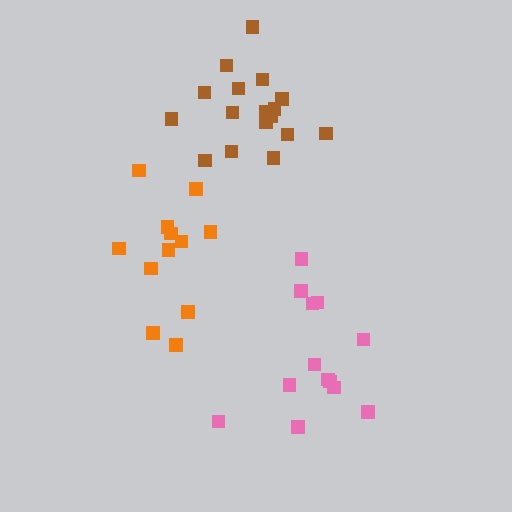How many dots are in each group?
Group 1: 13 dots, Group 2: 18 dots, Group 3: 12 dots (43 total).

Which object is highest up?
The brown cluster is topmost.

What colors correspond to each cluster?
The clusters are colored: pink, brown, orange.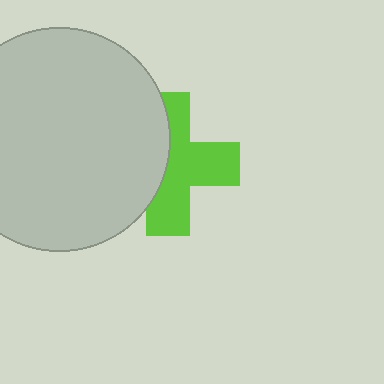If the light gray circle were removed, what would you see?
You would see the complete lime cross.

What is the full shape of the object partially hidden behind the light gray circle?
The partially hidden object is a lime cross.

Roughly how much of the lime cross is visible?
About half of it is visible (roughly 58%).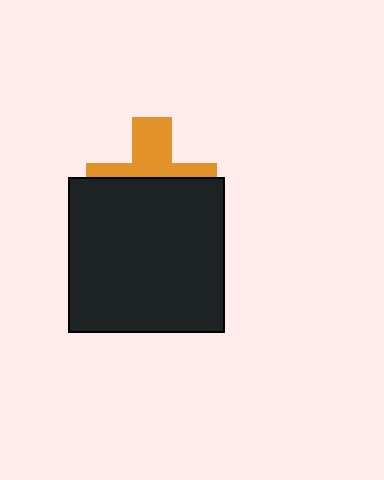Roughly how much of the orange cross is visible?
A small part of it is visible (roughly 41%).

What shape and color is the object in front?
The object in front is a black square.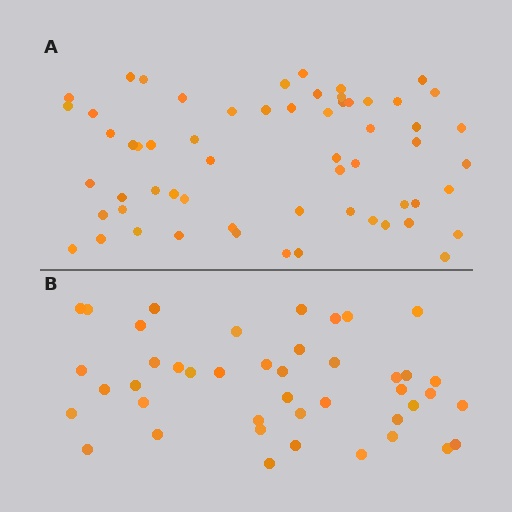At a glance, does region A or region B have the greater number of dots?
Region A (the top region) has more dots.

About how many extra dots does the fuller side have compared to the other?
Region A has approximately 15 more dots than region B.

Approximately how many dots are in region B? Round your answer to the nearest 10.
About 40 dots. (The exact count is 43, which rounds to 40.)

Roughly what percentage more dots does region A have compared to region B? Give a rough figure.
About 40% more.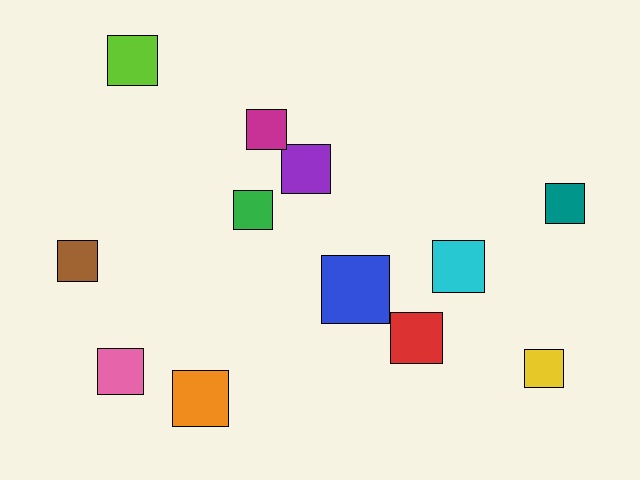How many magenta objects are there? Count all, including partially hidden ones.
There is 1 magenta object.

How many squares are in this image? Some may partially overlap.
There are 12 squares.